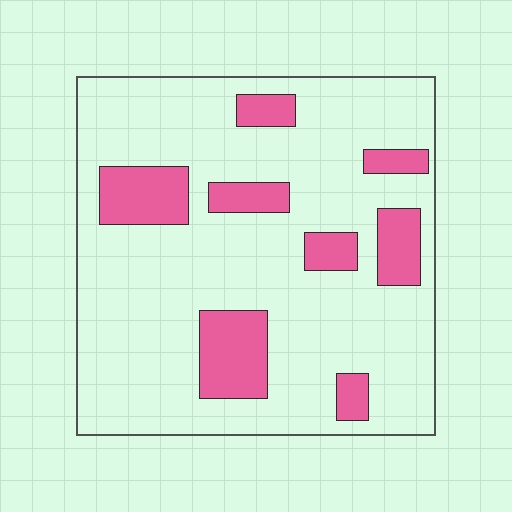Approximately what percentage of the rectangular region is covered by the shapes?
Approximately 20%.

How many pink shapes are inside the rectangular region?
8.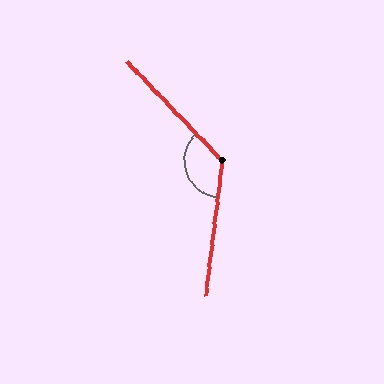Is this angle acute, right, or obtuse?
It is obtuse.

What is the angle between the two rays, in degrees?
Approximately 129 degrees.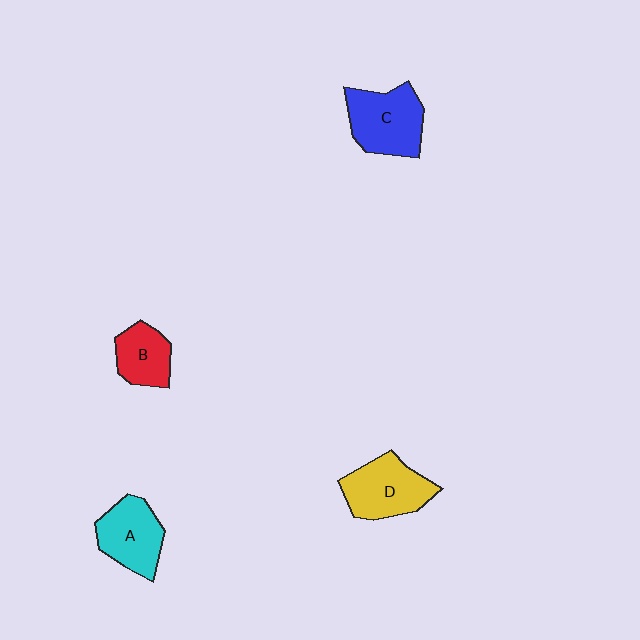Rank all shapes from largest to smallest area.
From largest to smallest: C (blue), D (yellow), A (cyan), B (red).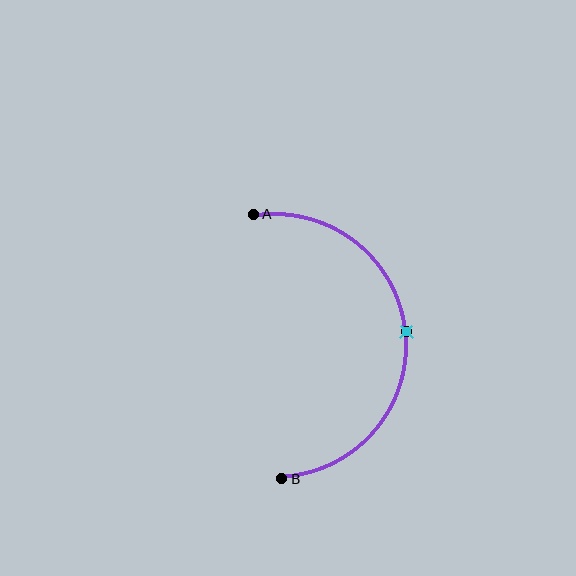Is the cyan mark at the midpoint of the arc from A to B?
Yes. The cyan mark lies on the arc at equal arc-length from both A and B — it is the arc midpoint.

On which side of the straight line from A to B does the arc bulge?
The arc bulges to the right of the straight line connecting A and B.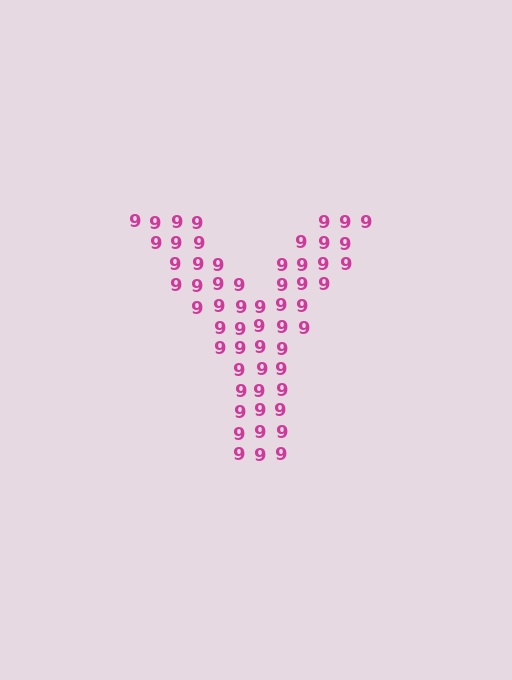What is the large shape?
The large shape is the letter Y.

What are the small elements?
The small elements are digit 9's.